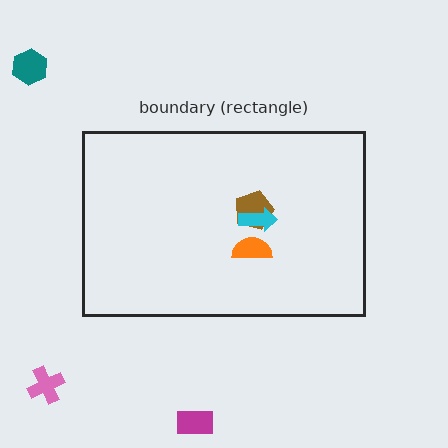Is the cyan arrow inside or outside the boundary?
Inside.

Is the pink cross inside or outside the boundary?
Outside.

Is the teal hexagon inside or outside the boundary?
Outside.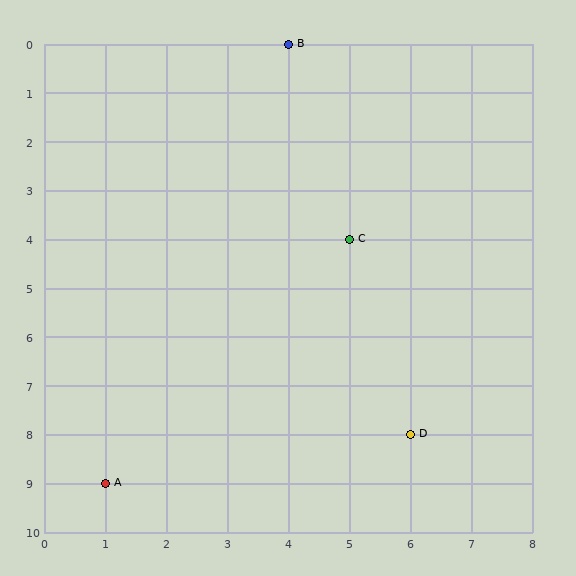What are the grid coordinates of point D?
Point D is at grid coordinates (6, 8).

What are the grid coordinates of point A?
Point A is at grid coordinates (1, 9).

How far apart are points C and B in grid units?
Points C and B are 1 column and 4 rows apart (about 4.1 grid units diagonally).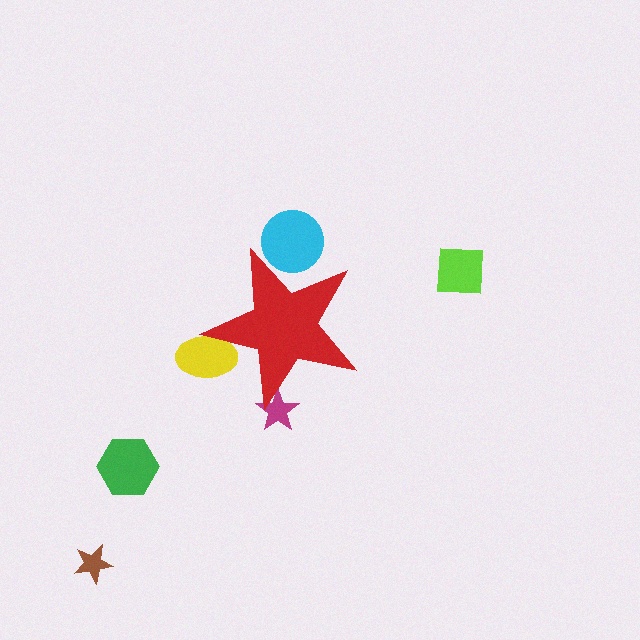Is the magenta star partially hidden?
Yes, the magenta star is partially hidden behind the red star.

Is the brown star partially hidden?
No, the brown star is fully visible.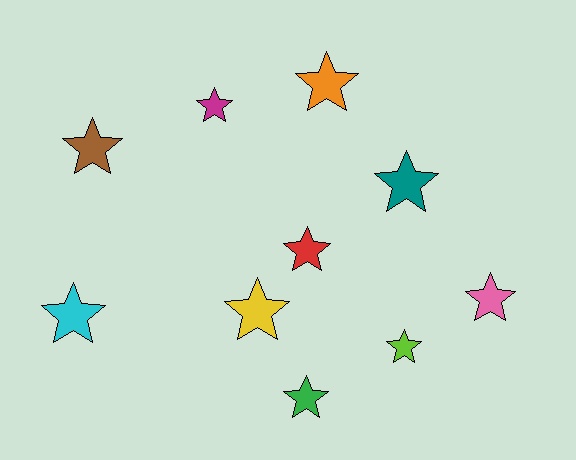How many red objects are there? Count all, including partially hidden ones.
There is 1 red object.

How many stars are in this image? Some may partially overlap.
There are 10 stars.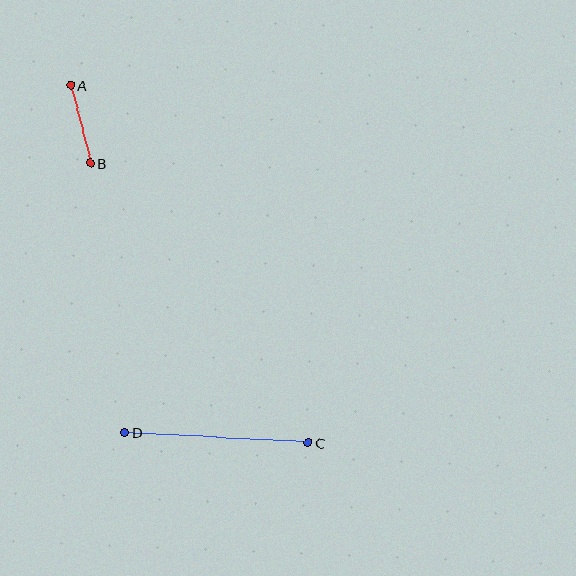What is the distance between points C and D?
The distance is approximately 184 pixels.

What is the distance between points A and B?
The distance is approximately 81 pixels.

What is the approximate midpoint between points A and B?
The midpoint is at approximately (80, 124) pixels.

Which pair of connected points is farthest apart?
Points C and D are farthest apart.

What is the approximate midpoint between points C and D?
The midpoint is at approximately (216, 438) pixels.